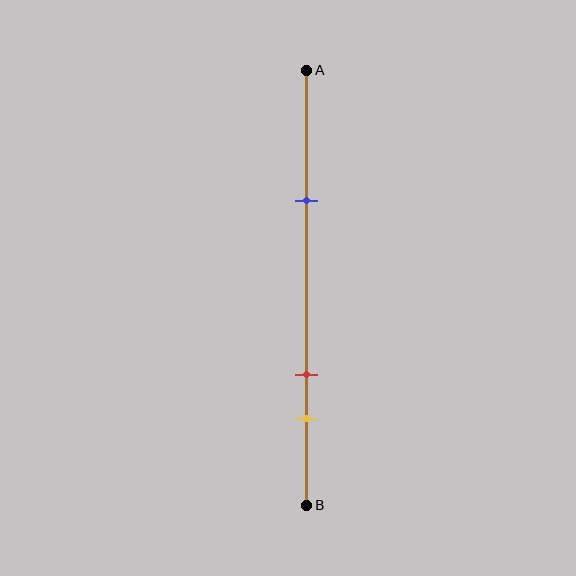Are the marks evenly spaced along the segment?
No, the marks are not evenly spaced.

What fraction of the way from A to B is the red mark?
The red mark is approximately 70% (0.7) of the way from A to B.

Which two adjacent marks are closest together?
The red and yellow marks are the closest adjacent pair.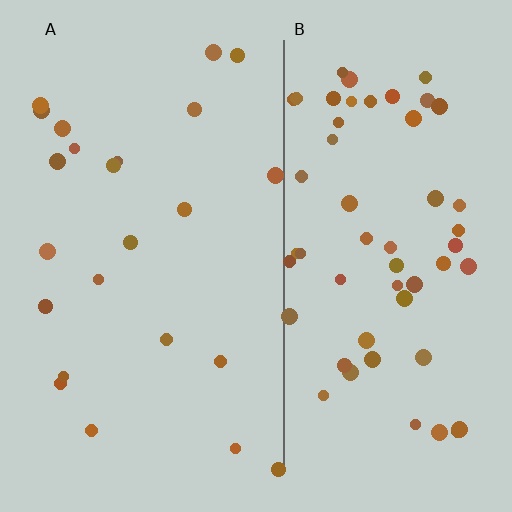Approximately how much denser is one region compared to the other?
Approximately 2.4× — region B over region A.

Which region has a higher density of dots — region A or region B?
B (the right).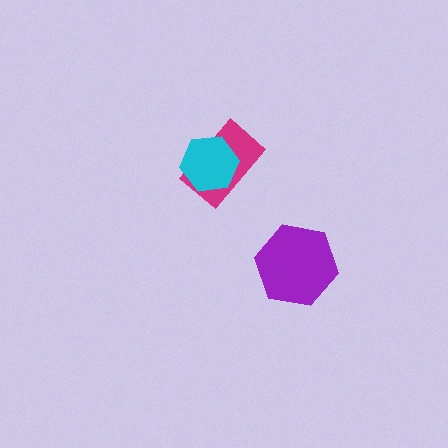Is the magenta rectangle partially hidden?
Yes, it is partially covered by another shape.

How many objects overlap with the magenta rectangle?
1 object overlaps with the magenta rectangle.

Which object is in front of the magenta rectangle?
The cyan hexagon is in front of the magenta rectangle.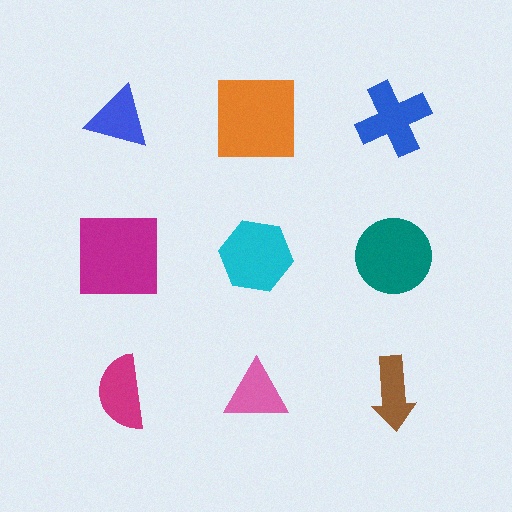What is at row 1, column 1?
A blue triangle.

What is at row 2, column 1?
A magenta square.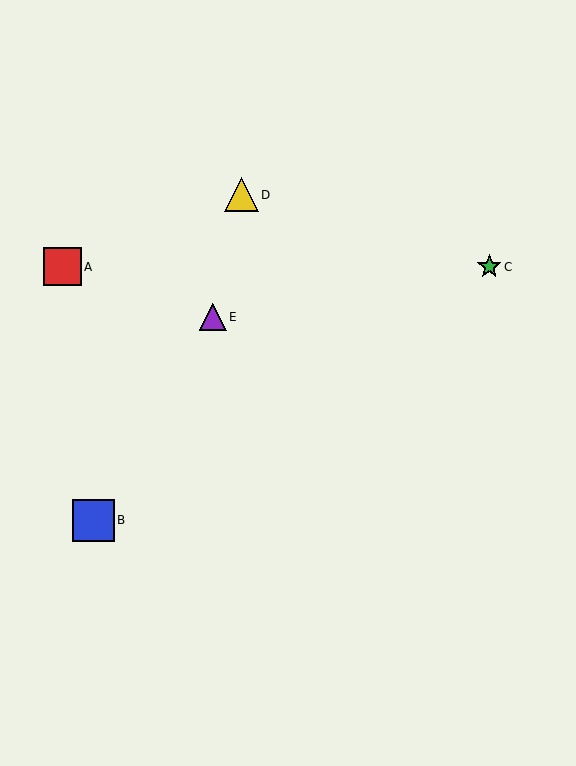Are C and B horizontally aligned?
No, C is at y≈267 and B is at y≈520.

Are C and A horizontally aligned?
Yes, both are at y≈267.